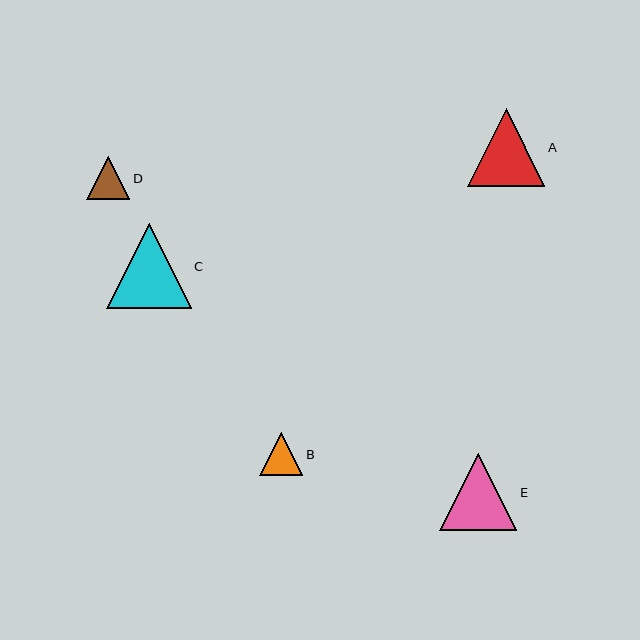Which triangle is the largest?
Triangle C is the largest with a size of approximately 85 pixels.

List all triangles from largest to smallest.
From largest to smallest: C, A, E, B, D.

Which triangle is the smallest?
Triangle D is the smallest with a size of approximately 43 pixels.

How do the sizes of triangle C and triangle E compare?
Triangle C and triangle E are approximately the same size.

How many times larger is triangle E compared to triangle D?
Triangle E is approximately 1.8 times the size of triangle D.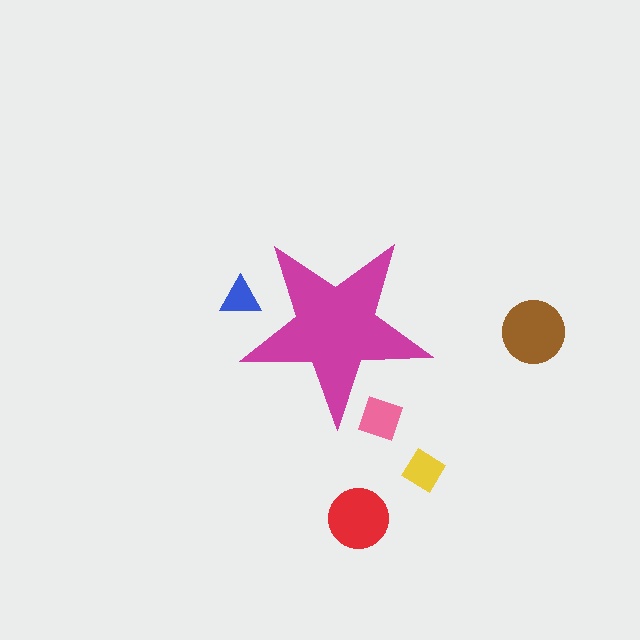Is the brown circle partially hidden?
No, the brown circle is fully visible.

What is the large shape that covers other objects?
A magenta star.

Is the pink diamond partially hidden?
Yes, the pink diamond is partially hidden behind the magenta star.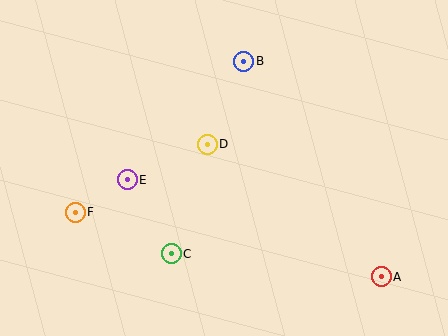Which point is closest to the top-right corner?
Point B is closest to the top-right corner.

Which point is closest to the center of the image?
Point D at (207, 144) is closest to the center.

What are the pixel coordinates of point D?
Point D is at (207, 144).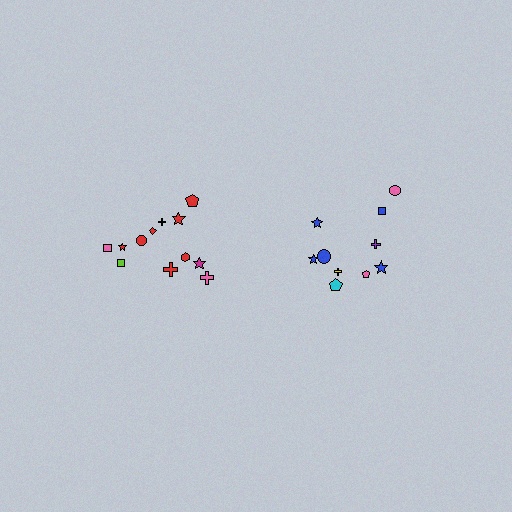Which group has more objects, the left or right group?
The left group.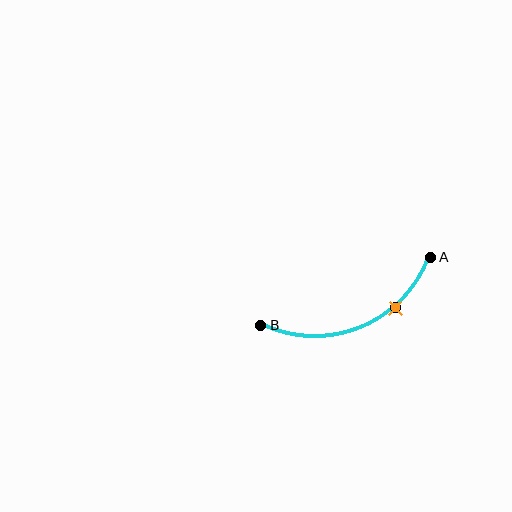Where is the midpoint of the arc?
The arc midpoint is the point on the curve farthest from the straight line joining A and B. It sits below that line.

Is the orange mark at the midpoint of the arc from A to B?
No. The orange mark lies on the arc but is closer to endpoint A. The arc midpoint would be at the point on the curve equidistant along the arc from both A and B.